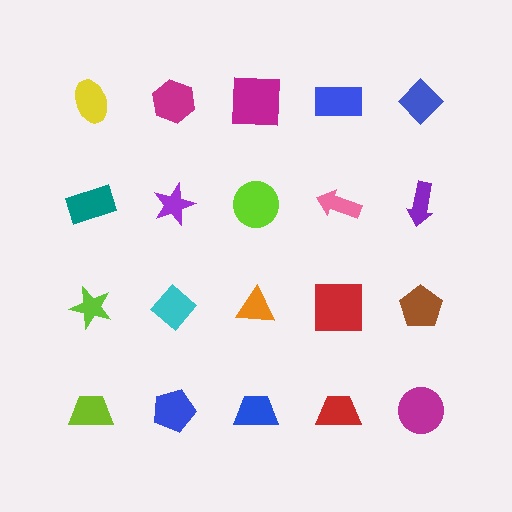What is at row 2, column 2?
A purple star.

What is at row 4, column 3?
A blue trapezoid.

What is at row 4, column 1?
A lime trapezoid.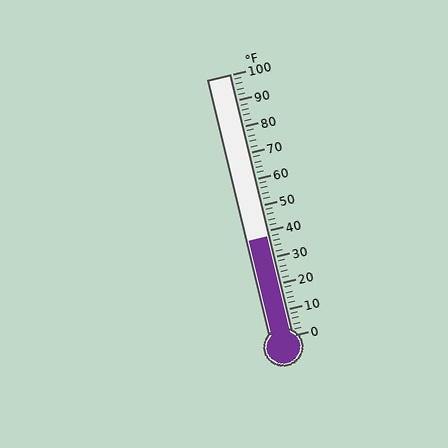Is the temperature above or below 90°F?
The temperature is below 90°F.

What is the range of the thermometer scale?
The thermometer scale ranges from 0°F to 100°F.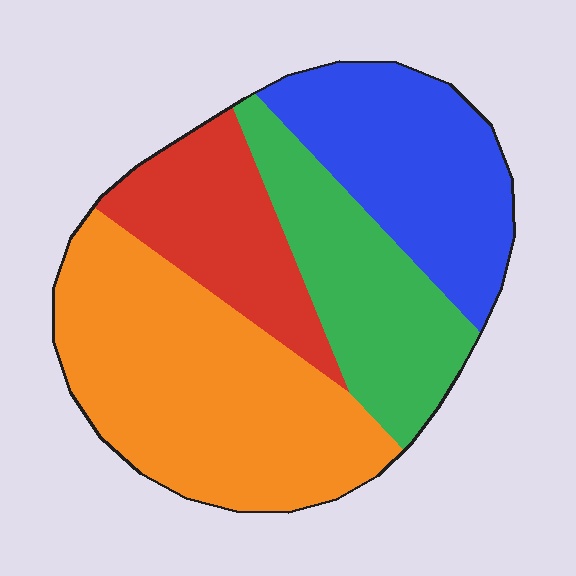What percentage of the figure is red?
Red takes up about one sixth (1/6) of the figure.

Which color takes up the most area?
Orange, at roughly 40%.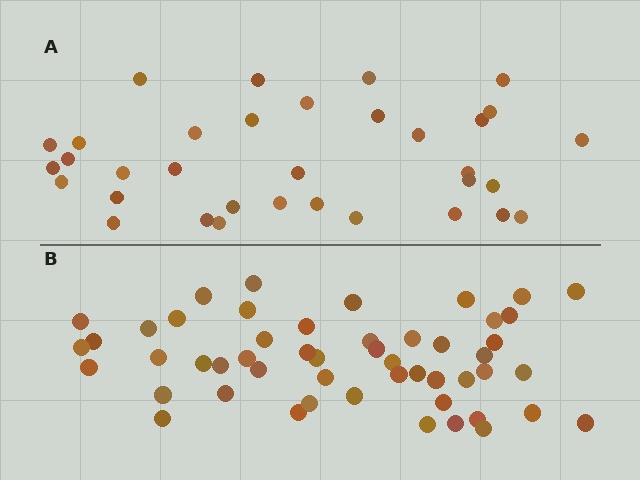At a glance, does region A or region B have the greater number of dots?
Region B (the bottom region) has more dots.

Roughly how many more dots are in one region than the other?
Region B has approximately 15 more dots than region A.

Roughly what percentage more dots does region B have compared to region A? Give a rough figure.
About 50% more.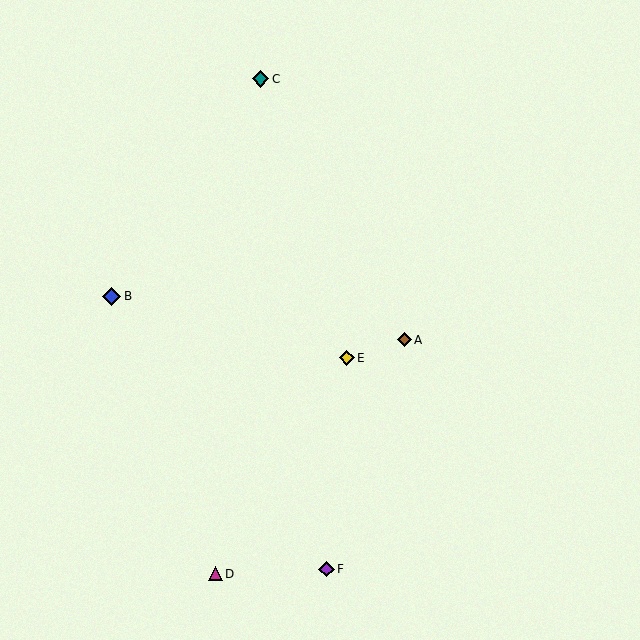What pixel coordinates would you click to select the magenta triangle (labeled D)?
Click at (215, 574) to select the magenta triangle D.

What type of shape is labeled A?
Shape A is a brown diamond.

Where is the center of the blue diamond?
The center of the blue diamond is at (112, 296).